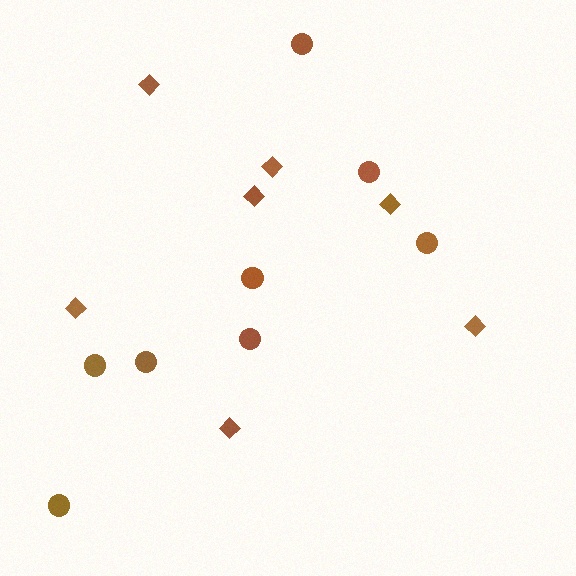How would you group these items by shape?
There are 2 groups: one group of circles (8) and one group of diamonds (7).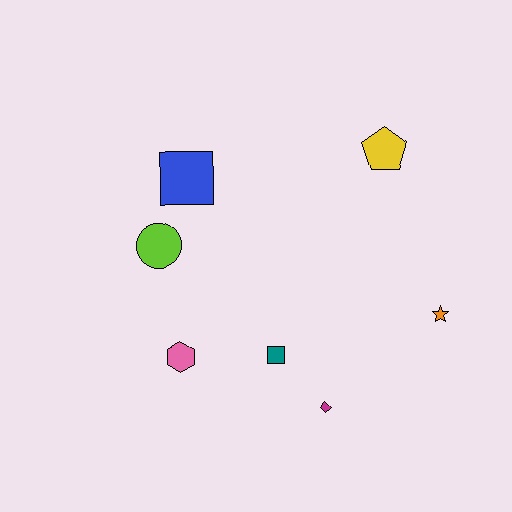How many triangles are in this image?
There are no triangles.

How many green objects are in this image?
There are no green objects.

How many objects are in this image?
There are 7 objects.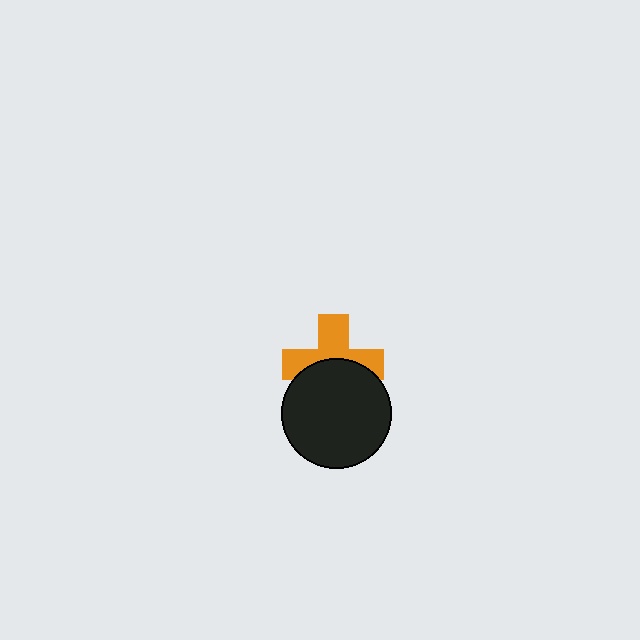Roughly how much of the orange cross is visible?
About half of it is visible (roughly 54%).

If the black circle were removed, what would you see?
You would see the complete orange cross.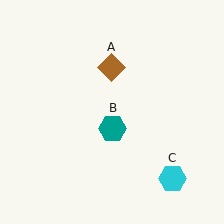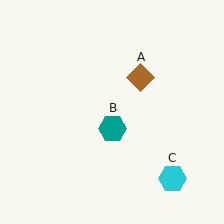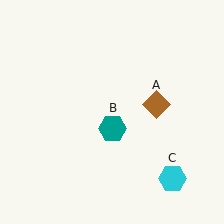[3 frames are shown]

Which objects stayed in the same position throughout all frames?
Teal hexagon (object B) and cyan hexagon (object C) remained stationary.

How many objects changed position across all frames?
1 object changed position: brown diamond (object A).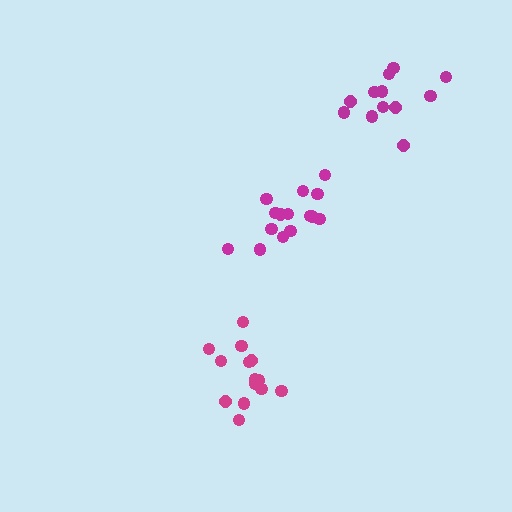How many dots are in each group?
Group 1: 15 dots, Group 2: 14 dots, Group 3: 13 dots (42 total).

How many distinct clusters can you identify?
There are 3 distinct clusters.